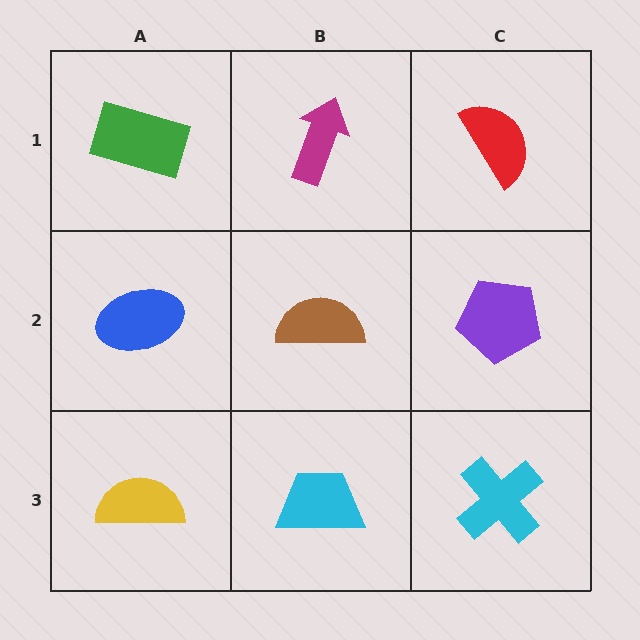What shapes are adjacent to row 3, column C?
A purple pentagon (row 2, column C), a cyan trapezoid (row 3, column B).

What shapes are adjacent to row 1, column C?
A purple pentagon (row 2, column C), a magenta arrow (row 1, column B).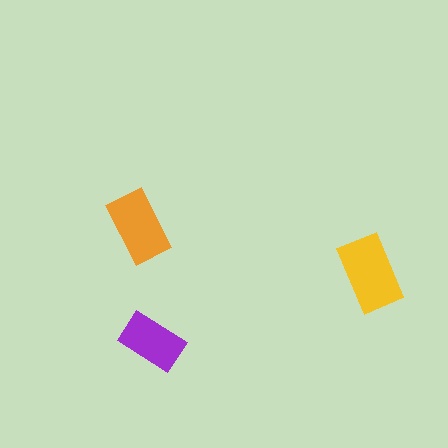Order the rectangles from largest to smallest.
the yellow one, the orange one, the purple one.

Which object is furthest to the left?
The orange rectangle is leftmost.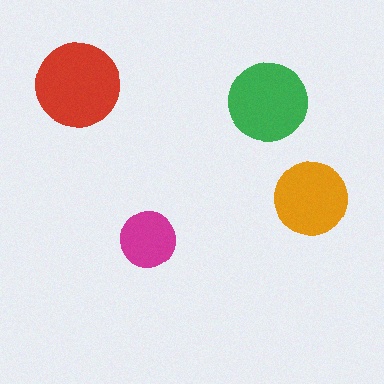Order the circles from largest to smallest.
the red one, the green one, the orange one, the magenta one.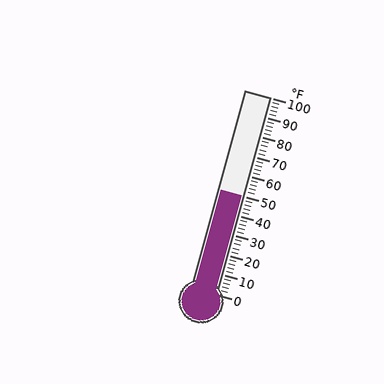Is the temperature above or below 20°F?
The temperature is above 20°F.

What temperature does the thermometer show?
The thermometer shows approximately 50°F.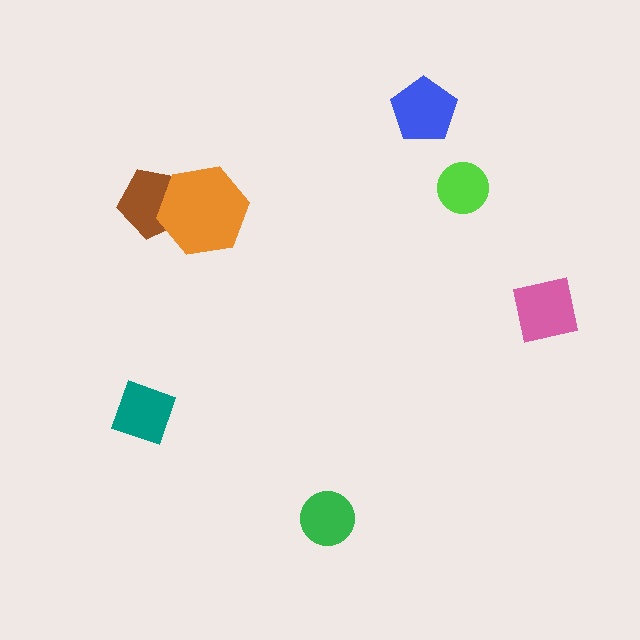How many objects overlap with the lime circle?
0 objects overlap with the lime circle.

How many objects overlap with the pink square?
0 objects overlap with the pink square.